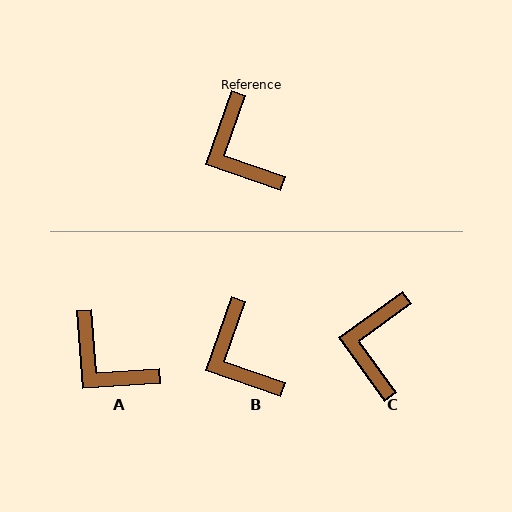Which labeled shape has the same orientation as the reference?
B.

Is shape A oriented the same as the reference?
No, it is off by about 23 degrees.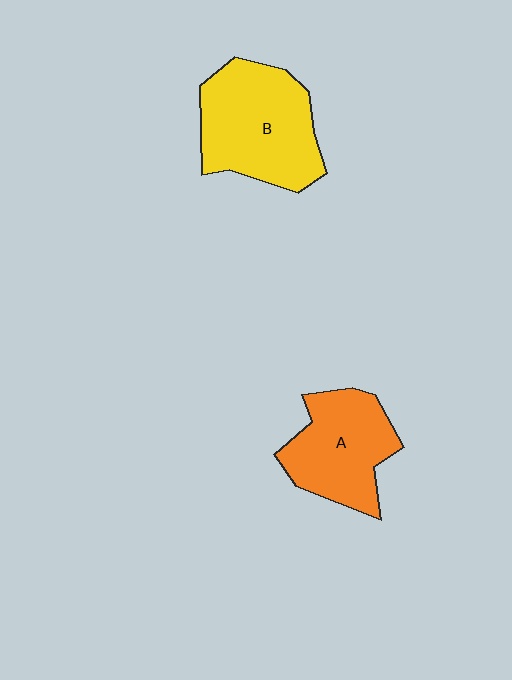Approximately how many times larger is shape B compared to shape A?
Approximately 1.2 times.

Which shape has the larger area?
Shape B (yellow).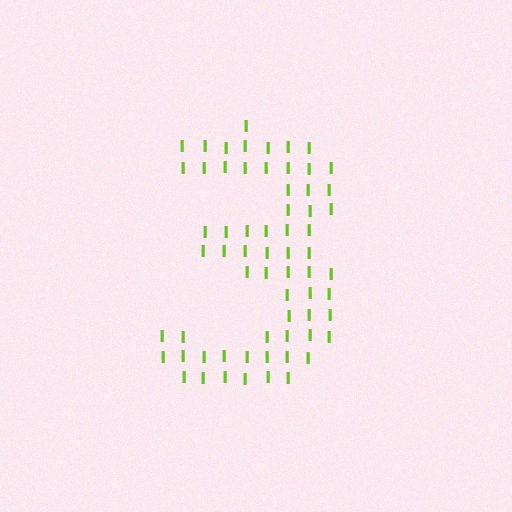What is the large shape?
The large shape is the digit 3.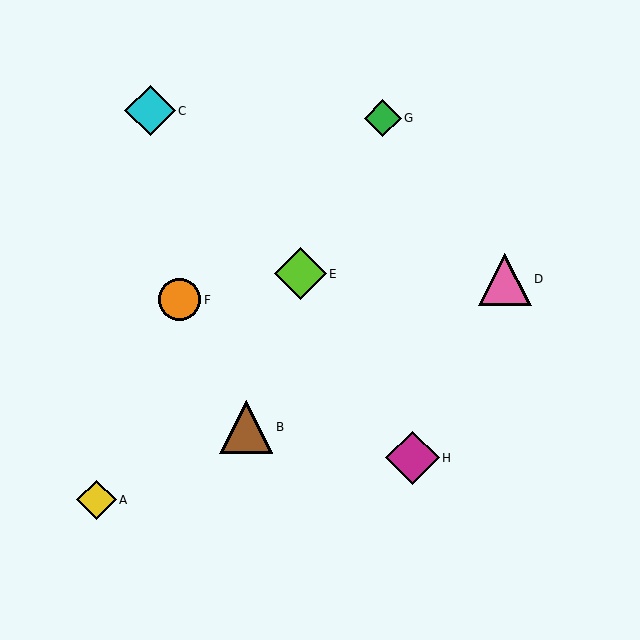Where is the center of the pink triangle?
The center of the pink triangle is at (505, 279).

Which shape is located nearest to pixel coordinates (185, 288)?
The orange circle (labeled F) at (180, 300) is nearest to that location.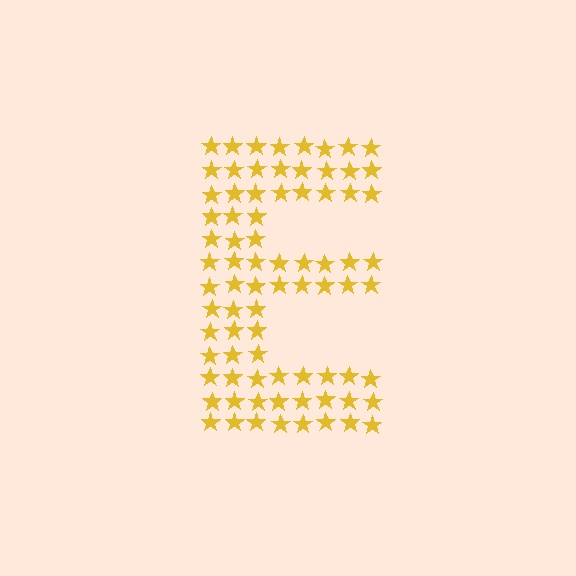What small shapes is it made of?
It is made of small stars.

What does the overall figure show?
The overall figure shows the letter E.